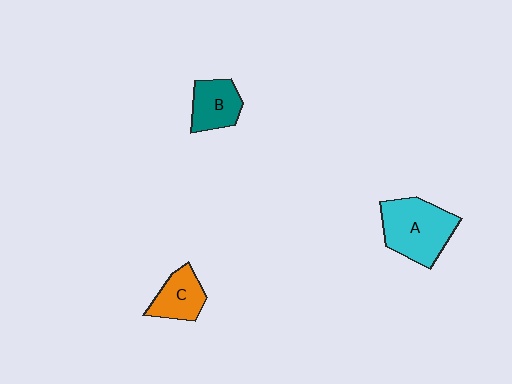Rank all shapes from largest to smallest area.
From largest to smallest: A (cyan), B (teal), C (orange).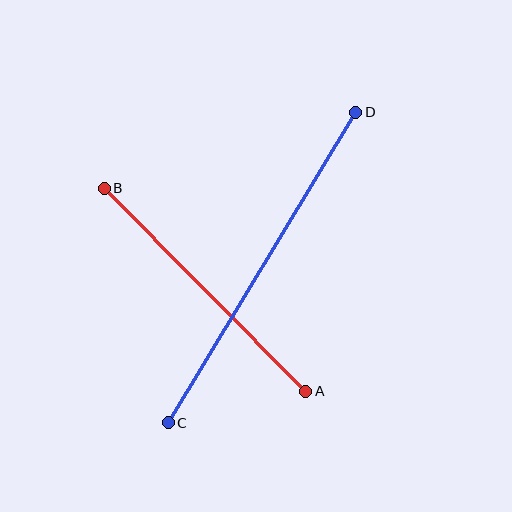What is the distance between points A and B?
The distance is approximately 286 pixels.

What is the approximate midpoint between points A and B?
The midpoint is at approximately (205, 290) pixels.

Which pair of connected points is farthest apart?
Points C and D are farthest apart.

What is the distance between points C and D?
The distance is approximately 363 pixels.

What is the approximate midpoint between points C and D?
The midpoint is at approximately (262, 267) pixels.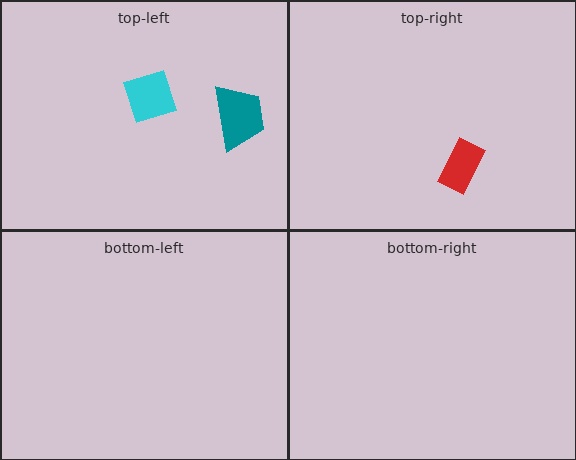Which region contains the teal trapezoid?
The top-left region.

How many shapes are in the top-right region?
1.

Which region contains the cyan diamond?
The top-left region.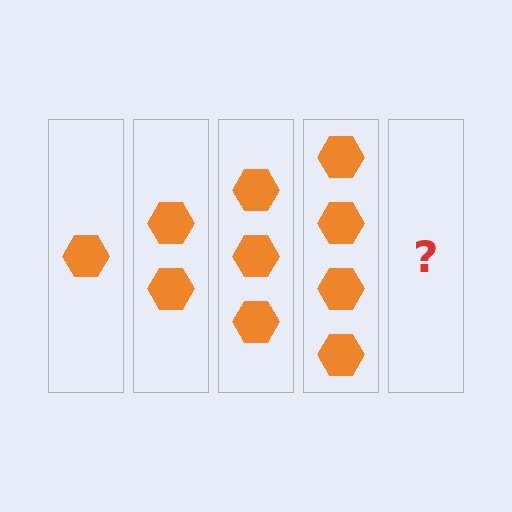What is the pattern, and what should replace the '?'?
The pattern is that each step adds one more hexagon. The '?' should be 5 hexagons.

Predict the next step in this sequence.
The next step is 5 hexagons.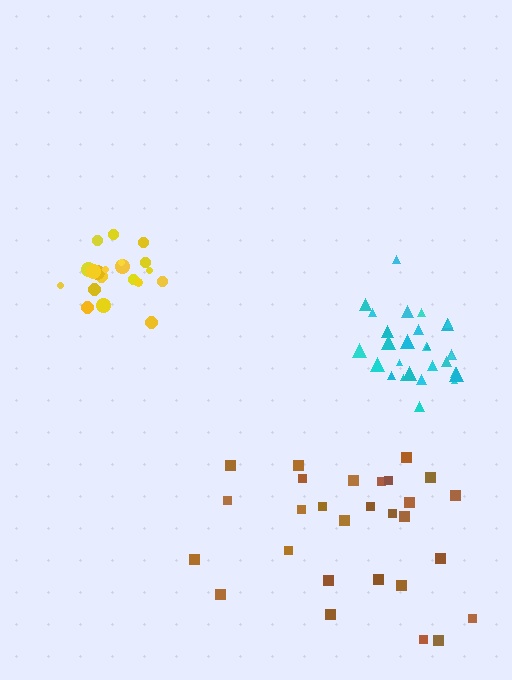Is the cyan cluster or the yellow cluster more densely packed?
Yellow.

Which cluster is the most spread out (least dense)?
Brown.